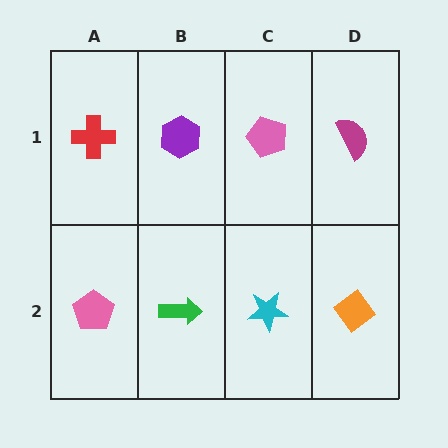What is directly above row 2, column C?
A pink pentagon.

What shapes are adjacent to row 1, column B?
A green arrow (row 2, column B), a red cross (row 1, column A), a pink pentagon (row 1, column C).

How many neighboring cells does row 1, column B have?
3.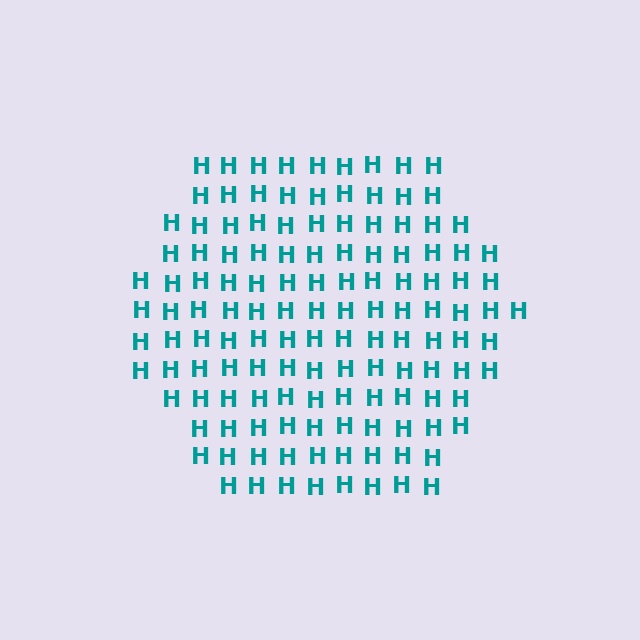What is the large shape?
The large shape is a hexagon.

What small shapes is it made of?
It is made of small letter H's.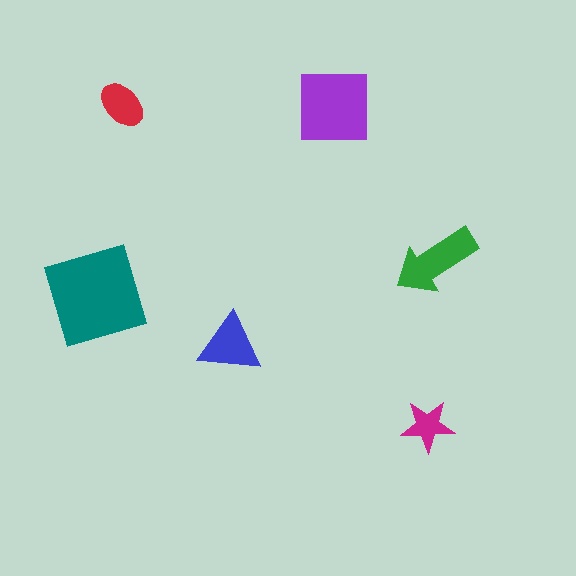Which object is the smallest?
The magenta star.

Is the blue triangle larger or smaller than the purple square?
Smaller.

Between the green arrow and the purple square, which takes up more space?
The purple square.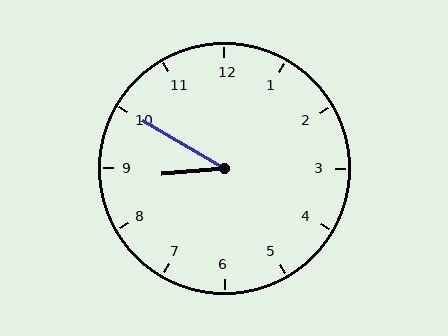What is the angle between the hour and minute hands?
Approximately 35 degrees.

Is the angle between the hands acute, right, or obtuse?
It is acute.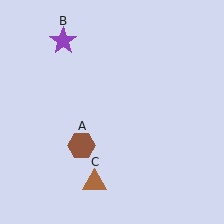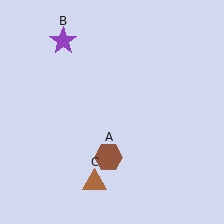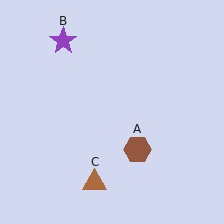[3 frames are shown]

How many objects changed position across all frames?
1 object changed position: brown hexagon (object A).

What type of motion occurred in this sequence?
The brown hexagon (object A) rotated counterclockwise around the center of the scene.